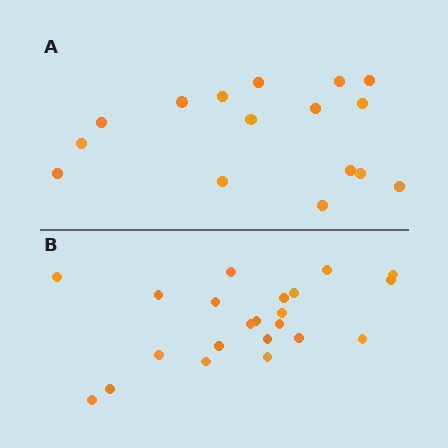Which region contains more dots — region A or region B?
Region B (the bottom region) has more dots.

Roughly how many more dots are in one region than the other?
Region B has about 6 more dots than region A.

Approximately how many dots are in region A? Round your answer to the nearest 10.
About 20 dots. (The exact count is 16, which rounds to 20.)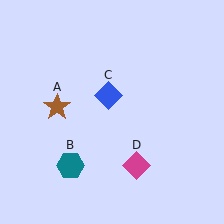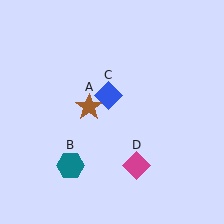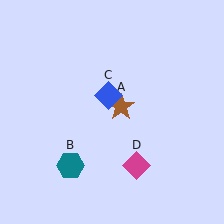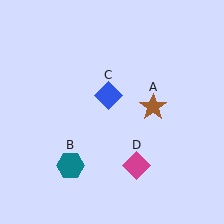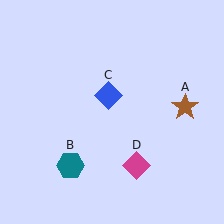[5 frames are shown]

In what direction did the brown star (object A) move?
The brown star (object A) moved right.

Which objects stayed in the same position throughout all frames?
Teal hexagon (object B) and blue diamond (object C) and magenta diamond (object D) remained stationary.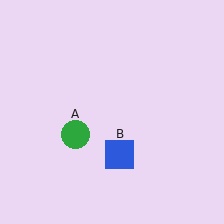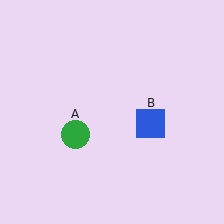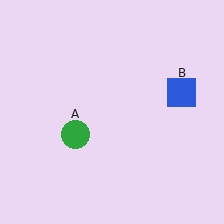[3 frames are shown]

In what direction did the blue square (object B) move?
The blue square (object B) moved up and to the right.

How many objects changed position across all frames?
1 object changed position: blue square (object B).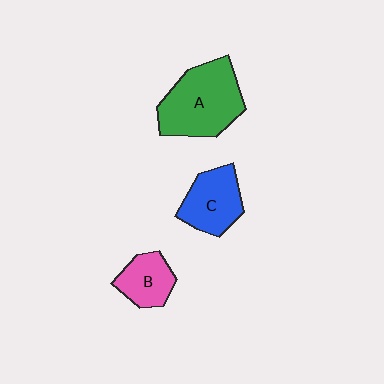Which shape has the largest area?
Shape A (green).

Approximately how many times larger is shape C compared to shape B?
Approximately 1.3 times.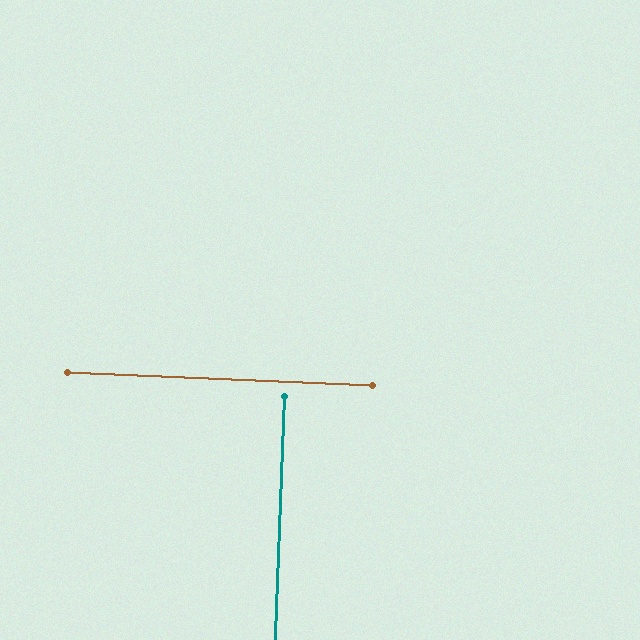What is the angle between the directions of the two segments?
Approximately 90 degrees.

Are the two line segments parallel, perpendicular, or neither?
Perpendicular — they meet at approximately 90°.